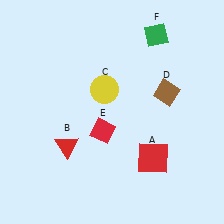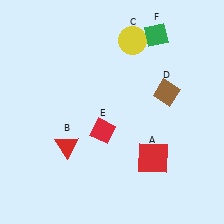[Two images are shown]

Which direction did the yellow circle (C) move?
The yellow circle (C) moved up.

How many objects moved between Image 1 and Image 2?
1 object moved between the two images.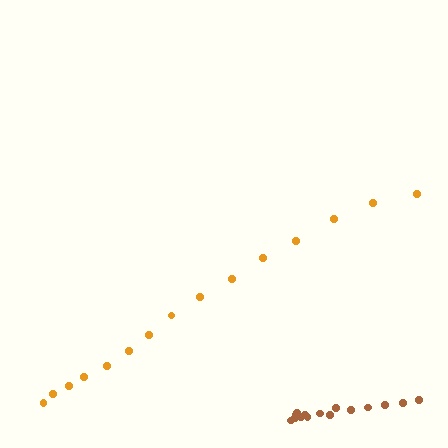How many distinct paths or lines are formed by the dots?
There are 2 distinct paths.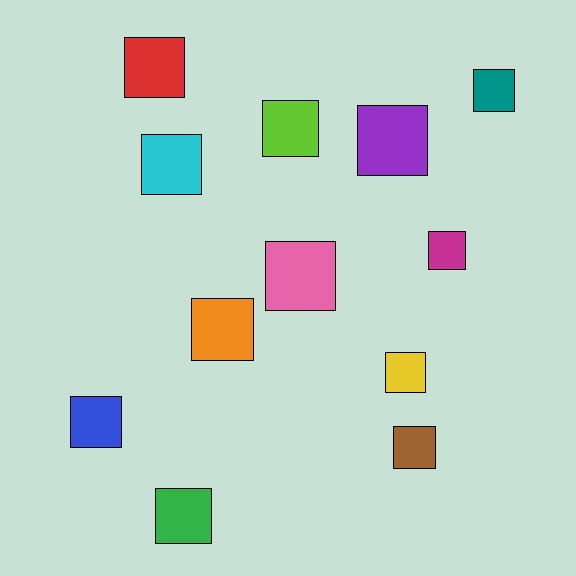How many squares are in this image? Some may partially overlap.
There are 12 squares.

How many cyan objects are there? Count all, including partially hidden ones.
There is 1 cyan object.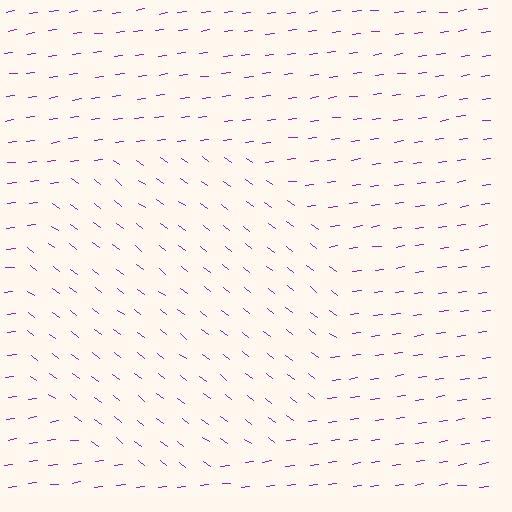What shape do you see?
I see a circle.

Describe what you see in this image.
The image is filled with small purple line segments. A circle region in the image has lines oriented differently from the surrounding lines, creating a visible texture boundary.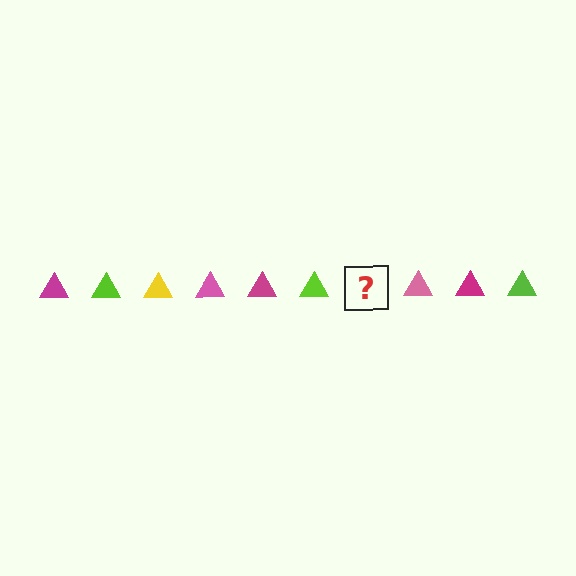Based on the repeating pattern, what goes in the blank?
The blank should be a yellow triangle.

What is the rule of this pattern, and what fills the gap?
The rule is that the pattern cycles through magenta, lime, yellow, pink triangles. The gap should be filled with a yellow triangle.